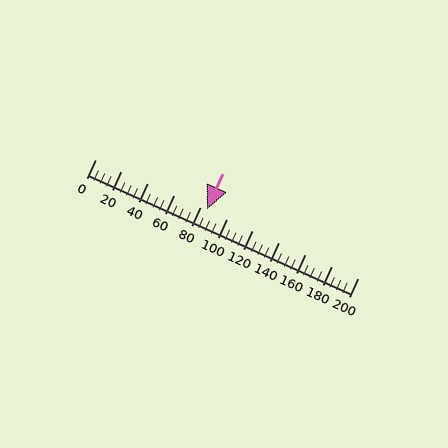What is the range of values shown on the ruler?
The ruler shows values from 0 to 200.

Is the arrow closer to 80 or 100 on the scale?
The arrow is closer to 80.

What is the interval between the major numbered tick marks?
The major tick marks are spaced 20 units apart.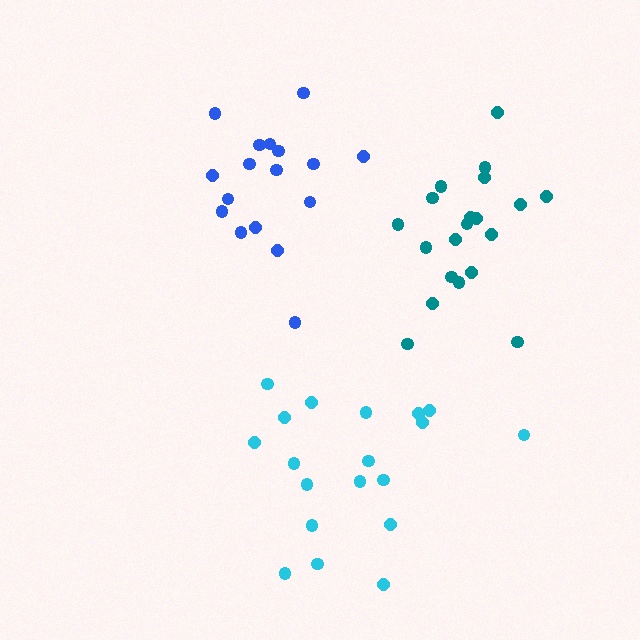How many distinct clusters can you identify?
There are 3 distinct clusters.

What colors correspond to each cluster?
The clusters are colored: cyan, teal, blue.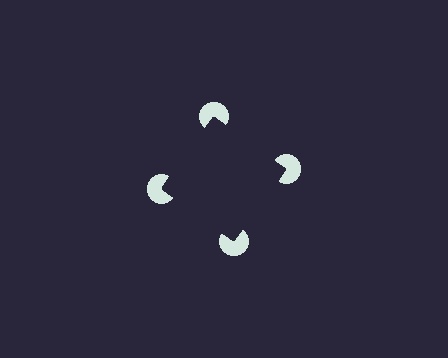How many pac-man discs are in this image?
There are 4 — one at each vertex of the illusory square.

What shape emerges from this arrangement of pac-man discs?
An illusory square — its edges are inferred from the aligned wedge cuts in the pac-man discs, not physically drawn.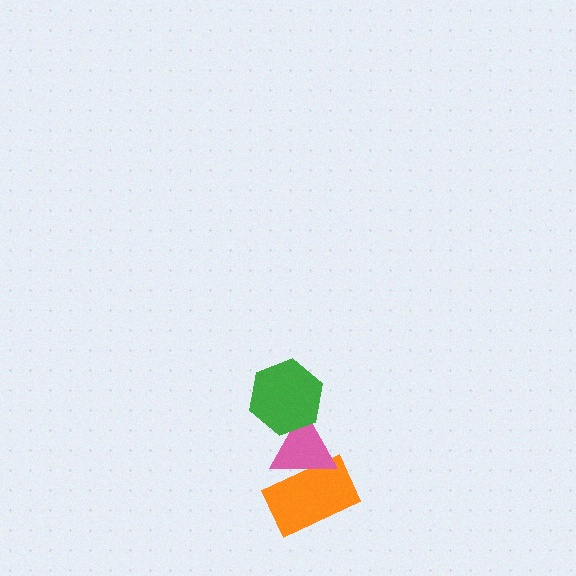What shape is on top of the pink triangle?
The green hexagon is on top of the pink triangle.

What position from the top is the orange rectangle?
The orange rectangle is 3rd from the top.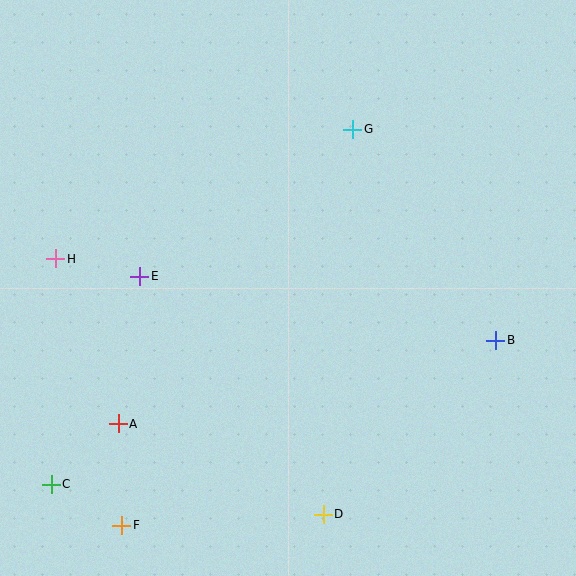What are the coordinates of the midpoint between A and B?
The midpoint between A and B is at (307, 382).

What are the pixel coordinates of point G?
Point G is at (353, 129).